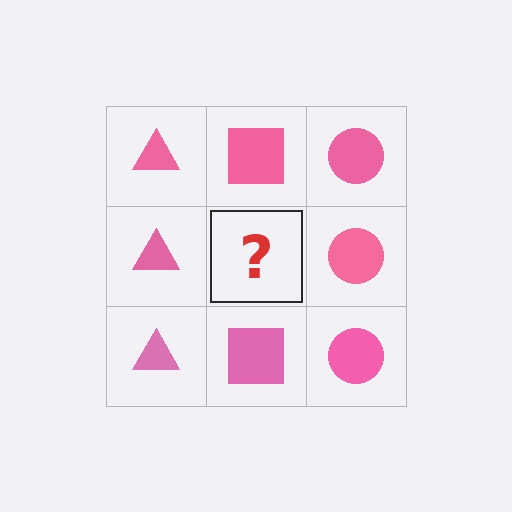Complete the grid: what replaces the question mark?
The question mark should be replaced with a pink square.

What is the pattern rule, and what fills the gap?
The rule is that each column has a consistent shape. The gap should be filled with a pink square.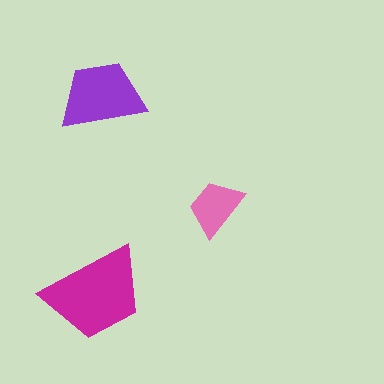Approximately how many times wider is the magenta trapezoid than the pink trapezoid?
About 2 times wider.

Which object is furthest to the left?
The magenta trapezoid is leftmost.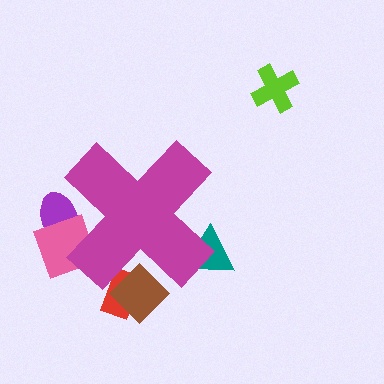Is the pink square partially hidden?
Yes, the pink square is partially hidden behind the magenta cross.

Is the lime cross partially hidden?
No, the lime cross is fully visible.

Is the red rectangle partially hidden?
Yes, the red rectangle is partially hidden behind the magenta cross.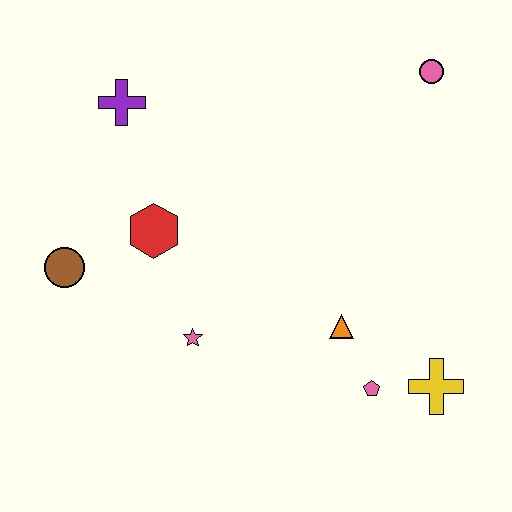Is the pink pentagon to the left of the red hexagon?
No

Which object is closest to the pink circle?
The orange triangle is closest to the pink circle.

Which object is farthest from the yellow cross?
The purple cross is farthest from the yellow cross.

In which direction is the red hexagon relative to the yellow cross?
The red hexagon is to the left of the yellow cross.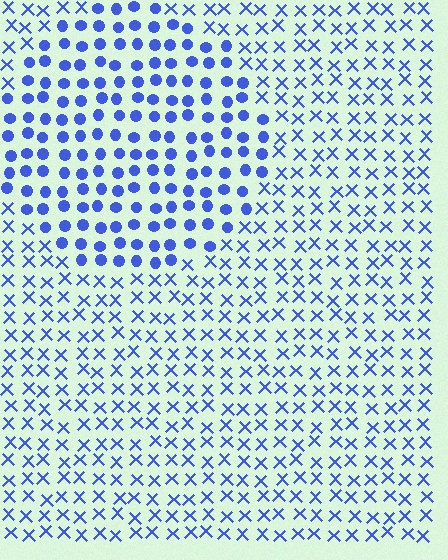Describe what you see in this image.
The image is filled with small blue elements arranged in a uniform grid. A circle-shaped region contains circles, while the surrounding area contains X marks. The boundary is defined purely by the change in element shape.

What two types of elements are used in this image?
The image uses circles inside the circle region and X marks outside it.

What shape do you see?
I see a circle.